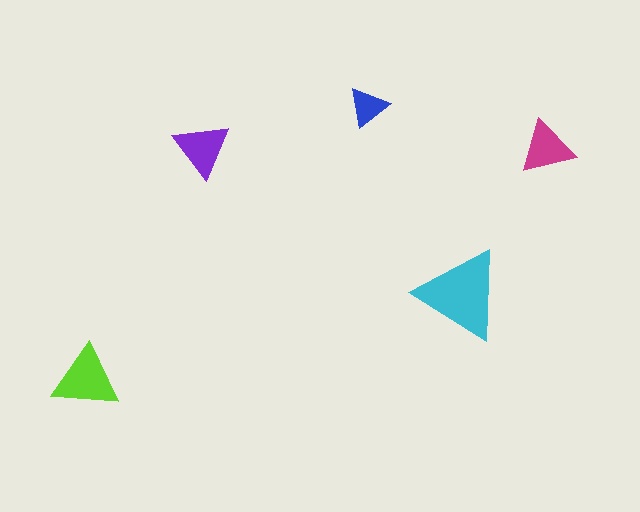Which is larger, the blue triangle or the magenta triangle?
The magenta one.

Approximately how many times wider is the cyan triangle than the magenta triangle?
About 1.5 times wider.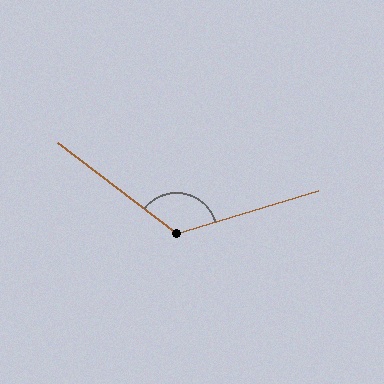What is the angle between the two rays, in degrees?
Approximately 126 degrees.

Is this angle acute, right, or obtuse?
It is obtuse.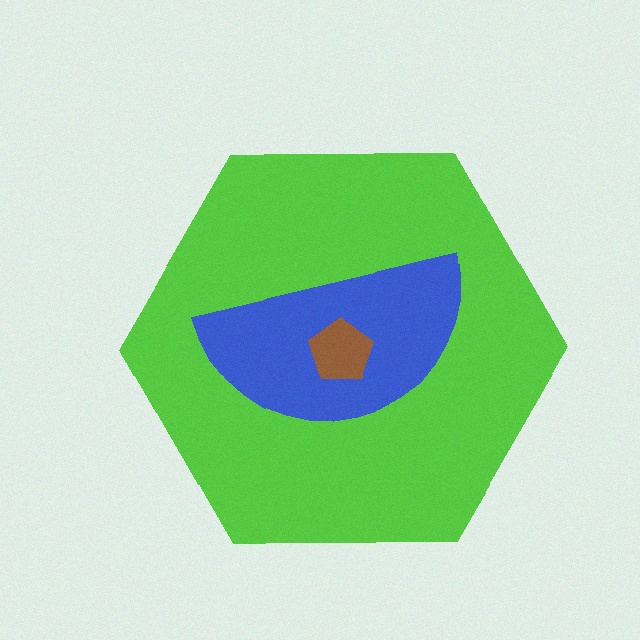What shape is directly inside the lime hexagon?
The blue semicircle.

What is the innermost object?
The brown pentagon.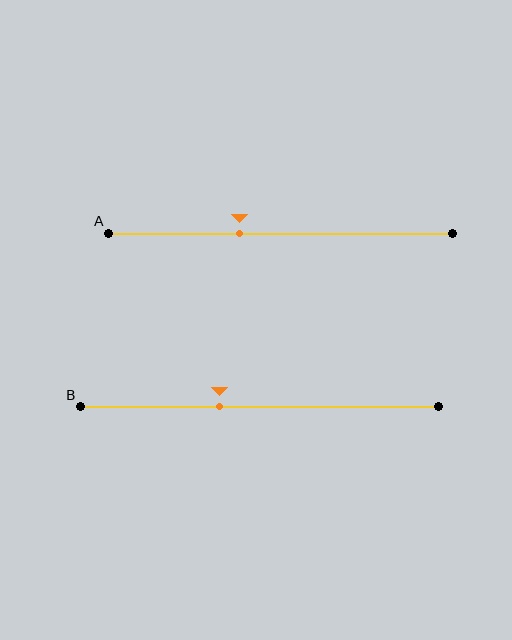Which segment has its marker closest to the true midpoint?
Segment B has its marker closest to the true midpoint.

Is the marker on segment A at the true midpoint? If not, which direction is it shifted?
No, the marker on segment A is shifted to the left by about 12% of the segment length.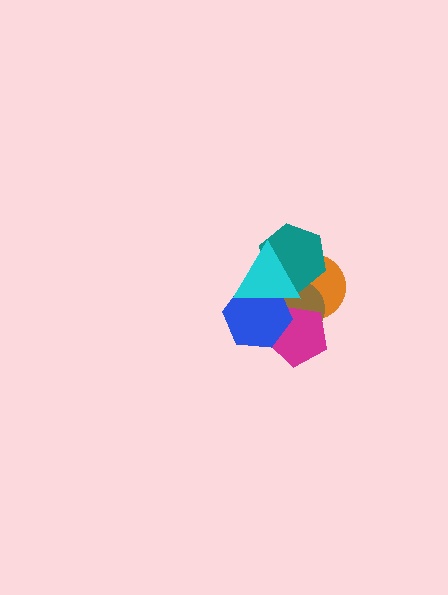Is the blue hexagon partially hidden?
Yes, it is partially covered by another shape.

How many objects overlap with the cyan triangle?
4 objects overlap with the cyan triangle.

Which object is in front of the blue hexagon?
The cyan triangle is in front of the blue hexagon.